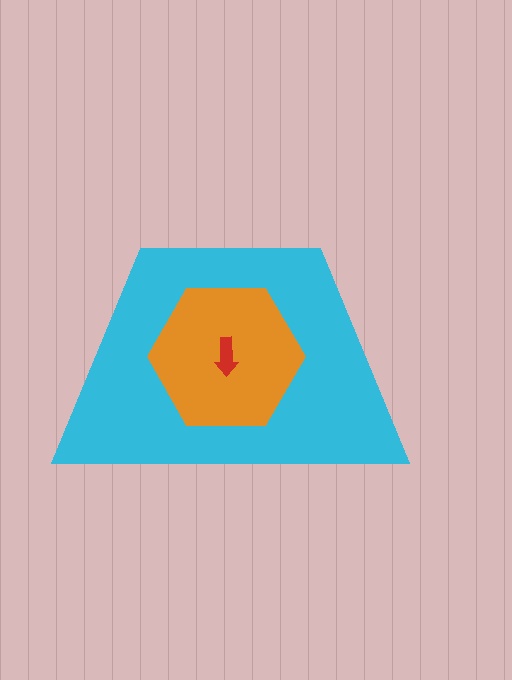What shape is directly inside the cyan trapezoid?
The orange hexagon.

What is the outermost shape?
The cyan trapezoid.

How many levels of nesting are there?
3.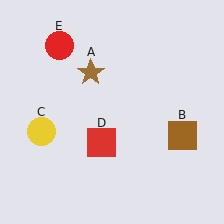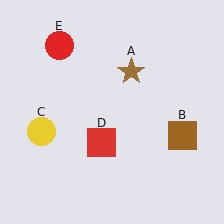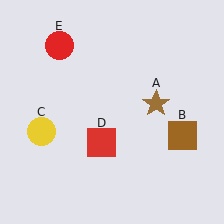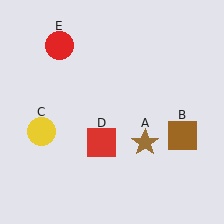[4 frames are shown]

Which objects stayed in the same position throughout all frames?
Brown square (object B) and yellow circle (object C) and red square (object D) and red circle (object E) remained stationary.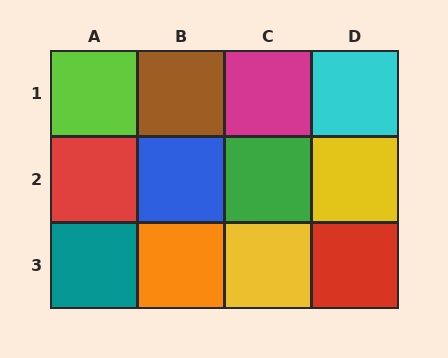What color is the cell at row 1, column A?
Lime.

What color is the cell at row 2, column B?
Blue.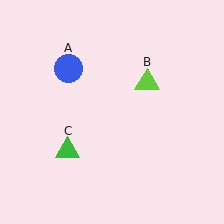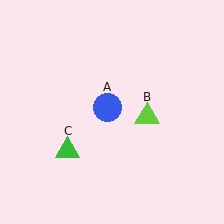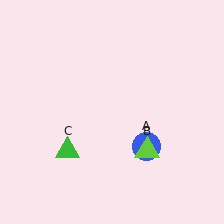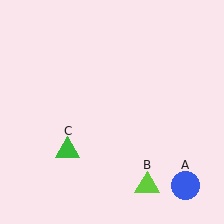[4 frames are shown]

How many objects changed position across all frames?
2 objects changed position: blue circle (object A), lime triangle (object B).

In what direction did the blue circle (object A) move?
The blue circle (object A) moved down and to the right.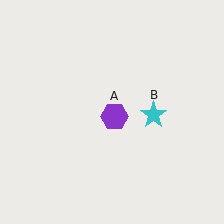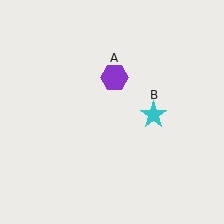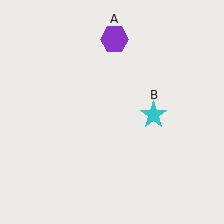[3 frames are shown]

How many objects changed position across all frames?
1 object changed position: purple hexagon (object A).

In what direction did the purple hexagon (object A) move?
The purple hexagon (object A) moved up.